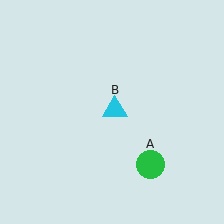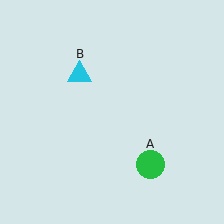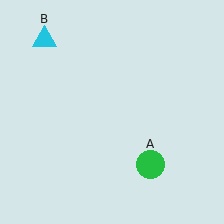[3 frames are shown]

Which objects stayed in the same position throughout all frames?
Green circle (object A) remained stationary.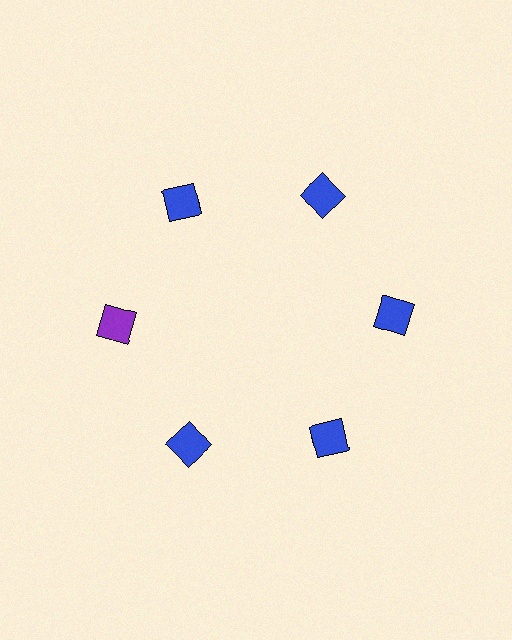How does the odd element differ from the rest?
It has a different color: purple instead of blue.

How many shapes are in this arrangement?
There are 6 shapes arranged in a ring pattern.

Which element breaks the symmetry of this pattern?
The purple diamond at roughly the 9 o'clock position breaks the symmetry. All other shapes are blue diamonds.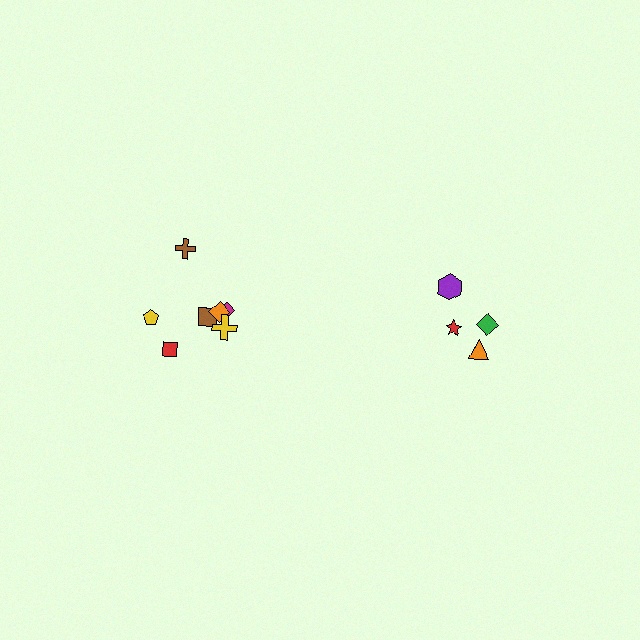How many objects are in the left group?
There are 7 objects.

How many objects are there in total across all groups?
There are 11 objects.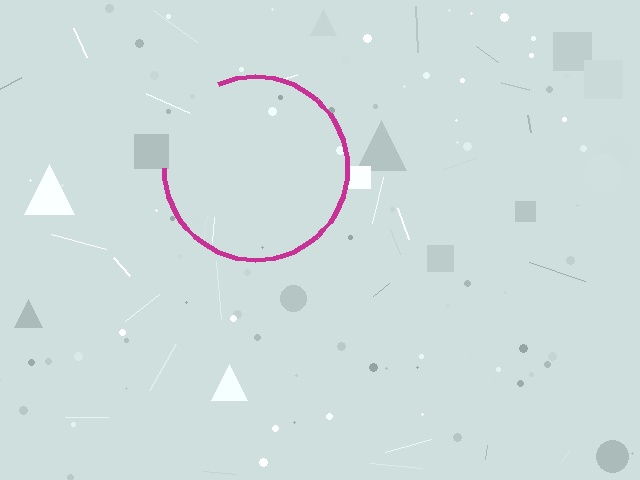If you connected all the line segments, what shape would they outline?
They would outline a circle.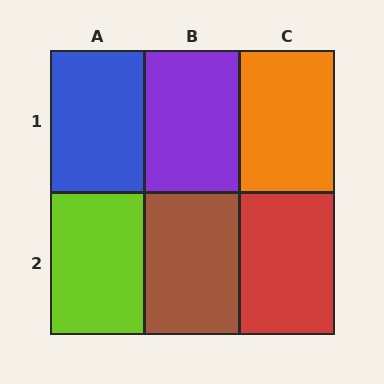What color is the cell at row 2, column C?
Red.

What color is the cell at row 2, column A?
Lime.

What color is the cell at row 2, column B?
Brown.